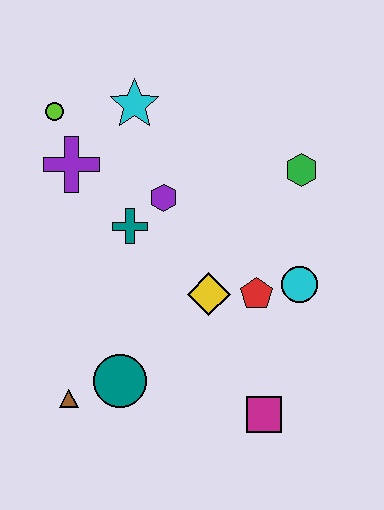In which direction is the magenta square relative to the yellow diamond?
The magenta square is below the yellow diamond.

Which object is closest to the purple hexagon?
The teal cross is closest to the purple hexagon.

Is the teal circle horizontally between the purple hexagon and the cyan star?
No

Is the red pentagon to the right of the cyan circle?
No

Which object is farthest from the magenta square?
The lime circle is farthest from the magenta square.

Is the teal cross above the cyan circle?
Yes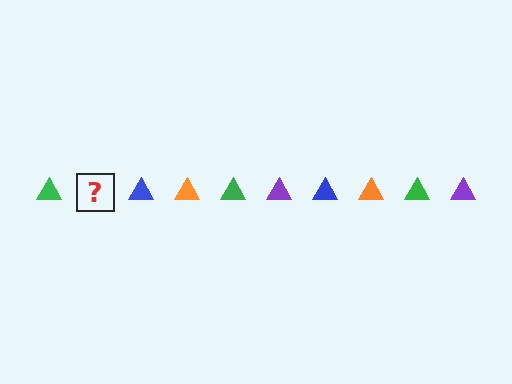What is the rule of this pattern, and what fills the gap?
The rule is that the pattern cycles through green, purple, blue, orange triangles. The gap should be filled with a purple triangle.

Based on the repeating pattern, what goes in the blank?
The blank should be a purple triangle.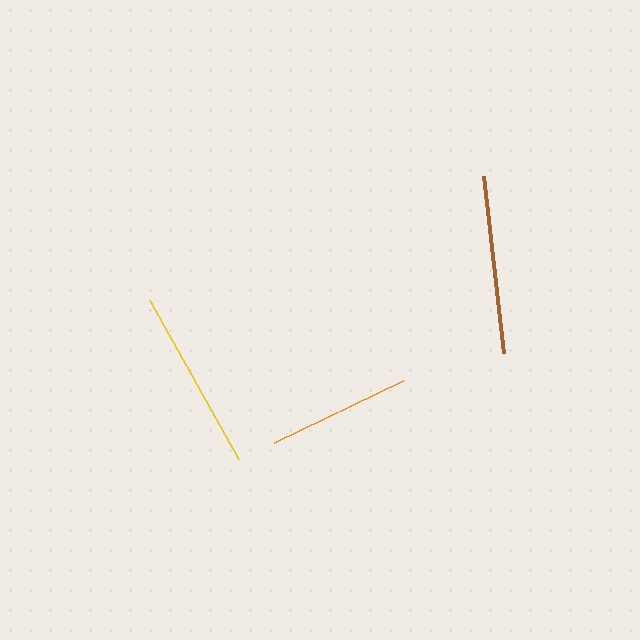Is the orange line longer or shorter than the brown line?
The brown line is longer than the orange line.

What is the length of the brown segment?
The brown segment is approximately 179 pixels long.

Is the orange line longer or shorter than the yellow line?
The yellow line is longer than the orange line.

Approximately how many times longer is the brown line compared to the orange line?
The brown line is approximately 1.3 times the length of the orange line.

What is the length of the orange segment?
The orange segment is approximately 143 pixels long.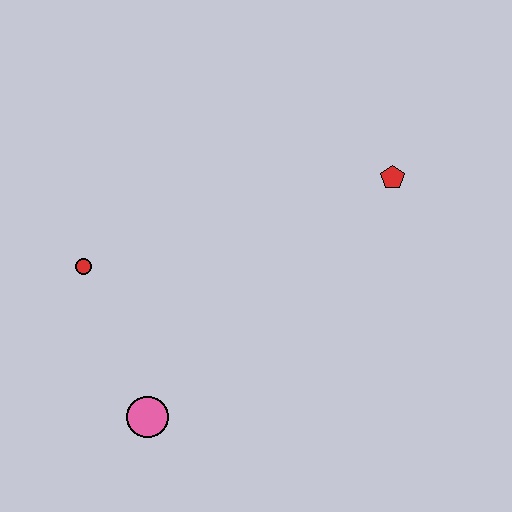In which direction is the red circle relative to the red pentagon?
The red circle is to the left of the red pentagon.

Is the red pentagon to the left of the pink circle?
No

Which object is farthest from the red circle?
The red pentagon is farthest from the red circle.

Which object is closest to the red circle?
The pink circle is closest to the red circle.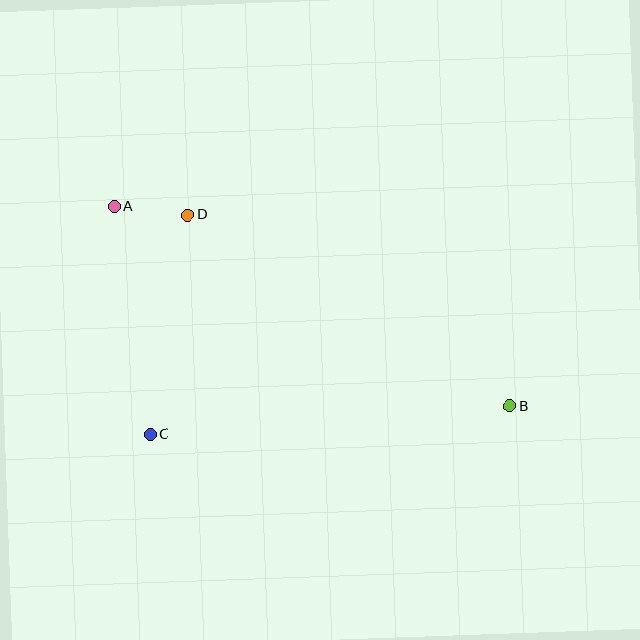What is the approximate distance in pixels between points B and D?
The distance between B and D is approximately 374 pixels.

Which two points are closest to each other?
Points A and D are closest to each other.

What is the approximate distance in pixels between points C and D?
The distance between C and D is approximately 223 pixels.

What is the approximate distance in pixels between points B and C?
The distance between B and C is approximately 361 pixels.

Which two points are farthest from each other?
Points A and B are farthest from each other.